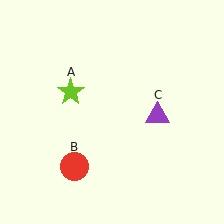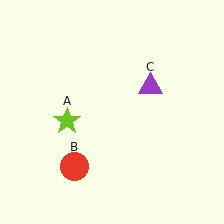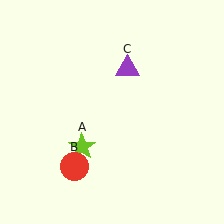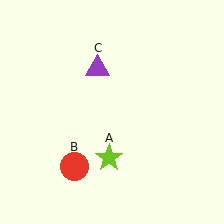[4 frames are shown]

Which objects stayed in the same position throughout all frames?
Red circle (object B) remained stationary.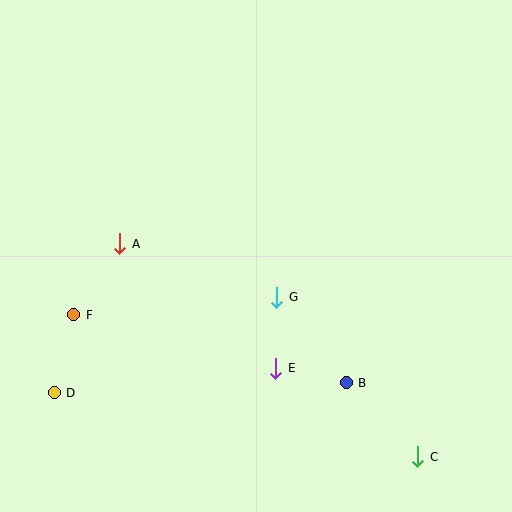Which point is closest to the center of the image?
Point G at (277, 297) is closest to the center.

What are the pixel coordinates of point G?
Point G is at (277, 297).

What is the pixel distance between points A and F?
The distance between A and F is 85 pixels.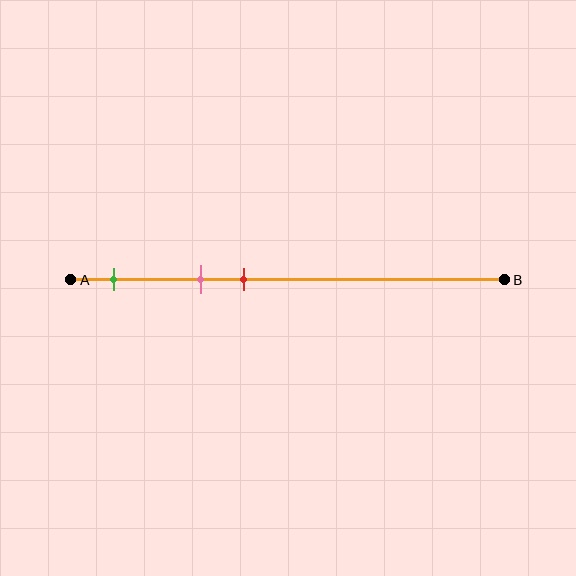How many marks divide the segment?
There are 3 marks dividing the segment.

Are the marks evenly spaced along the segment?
Yes, the marks are approximately evenly spaced.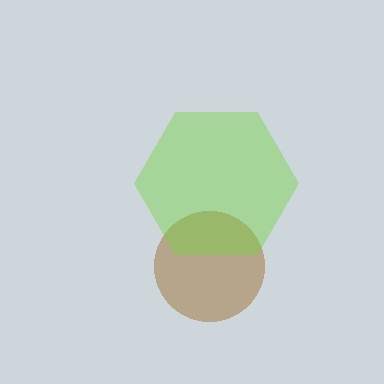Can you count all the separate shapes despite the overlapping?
Yes, there are 2 separate shapes.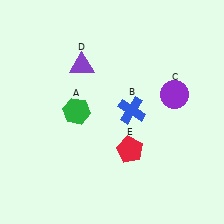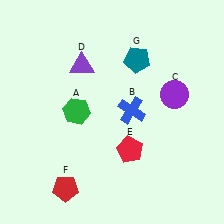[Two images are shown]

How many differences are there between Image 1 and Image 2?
There are 2 differences between the two images.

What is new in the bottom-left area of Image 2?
A red pentagon (F) was added in the bottom-left area of Image 2.